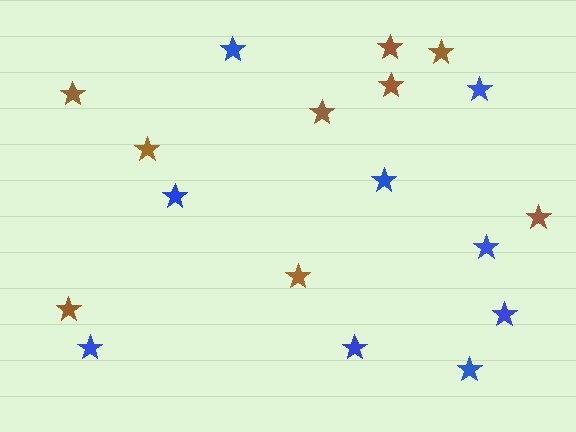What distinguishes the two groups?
There are 2 groups: one group of brown stars (9) and one group of blue stars (9).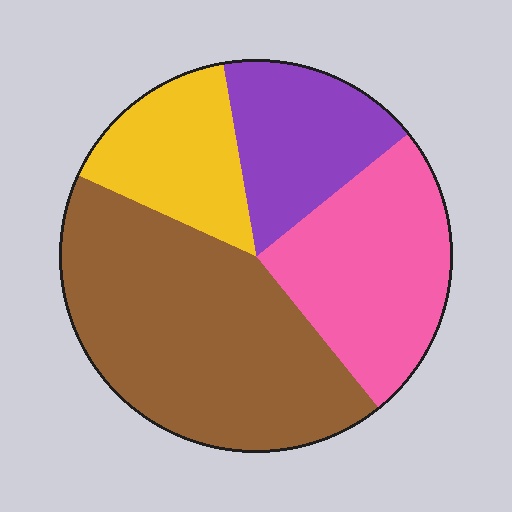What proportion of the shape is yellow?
Yellow takes up about one sixth (1/6) of the shape.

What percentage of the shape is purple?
Purple covers about 15% of the shape.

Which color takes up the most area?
Brown, at roughly 45%.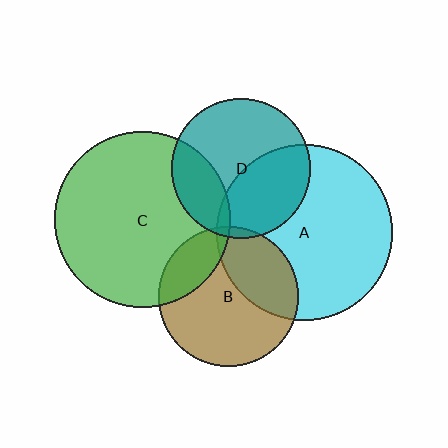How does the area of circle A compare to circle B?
Approximately 1.6 times.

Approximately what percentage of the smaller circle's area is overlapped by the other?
Approximately 30%.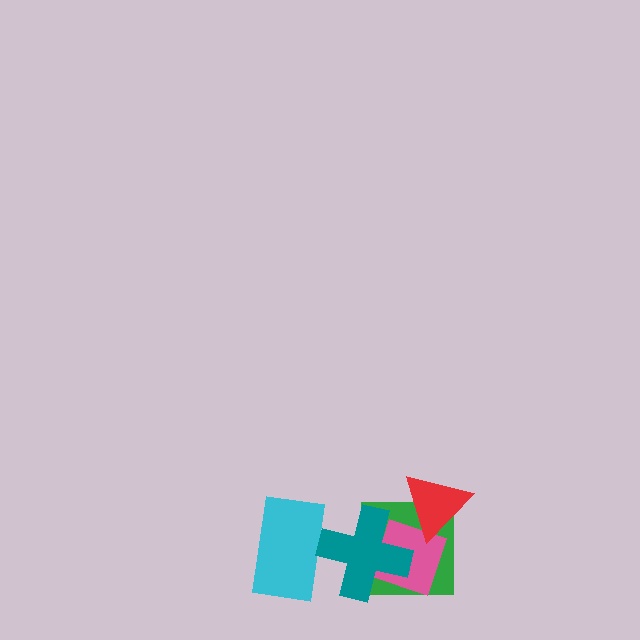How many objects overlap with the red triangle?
2 objects overlap with the red triangle.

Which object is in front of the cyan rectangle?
The teal cross is in front of the cyan rectangle.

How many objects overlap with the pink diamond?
3 objects overlap with the pink diamond.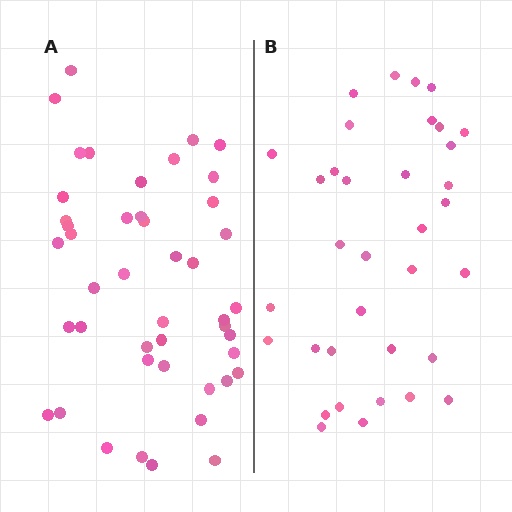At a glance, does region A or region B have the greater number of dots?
Region A (the left region) has more dots.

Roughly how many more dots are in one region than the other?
Region A has roughly 10 or so more dots than region B.